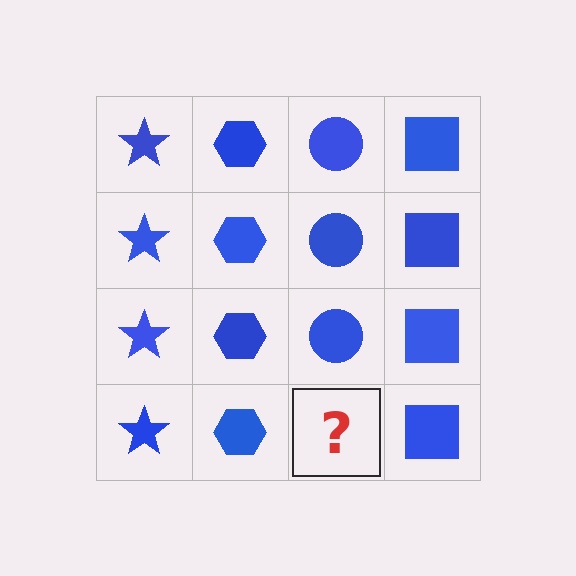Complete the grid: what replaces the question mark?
The question mark should be replaced with a blue circle.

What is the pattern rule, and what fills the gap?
The rule is that each column has a consistent shape. The gap should be filled with a blue circle.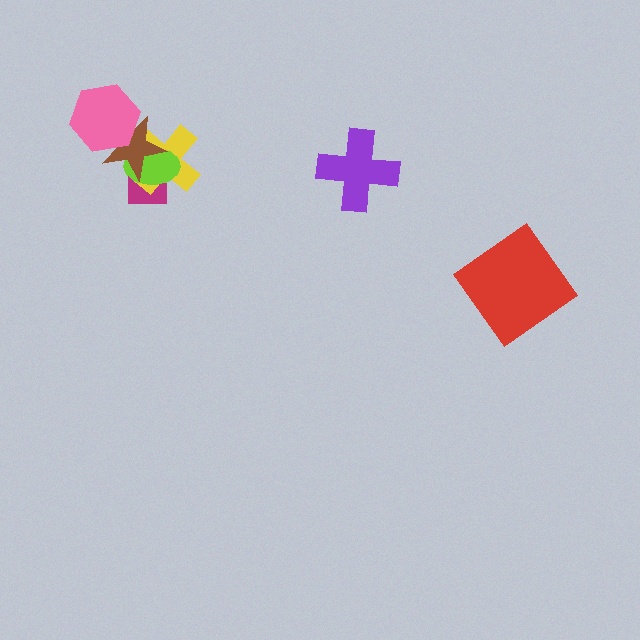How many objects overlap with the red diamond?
0 objects overlap with the red diamond.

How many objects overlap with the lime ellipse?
3 objects overlap with the lime ellipse.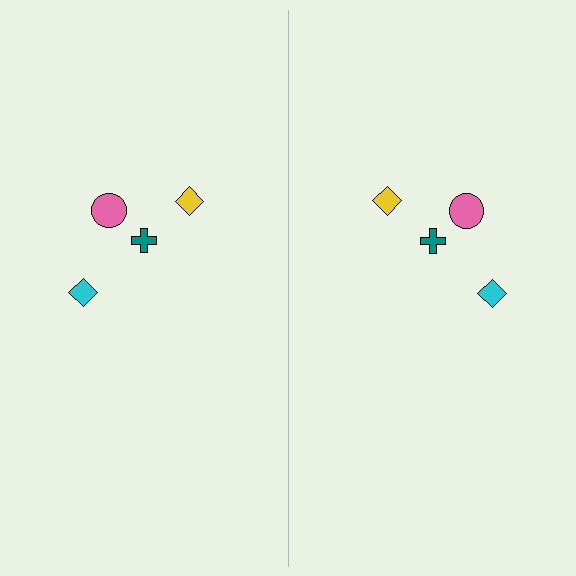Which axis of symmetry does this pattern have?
The pattern has a vertical axis of symmetry running through the center of the image.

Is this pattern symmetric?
Yes, this pattern has bilateral (reflection) symmetry.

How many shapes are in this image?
There are 8 shapes in this image.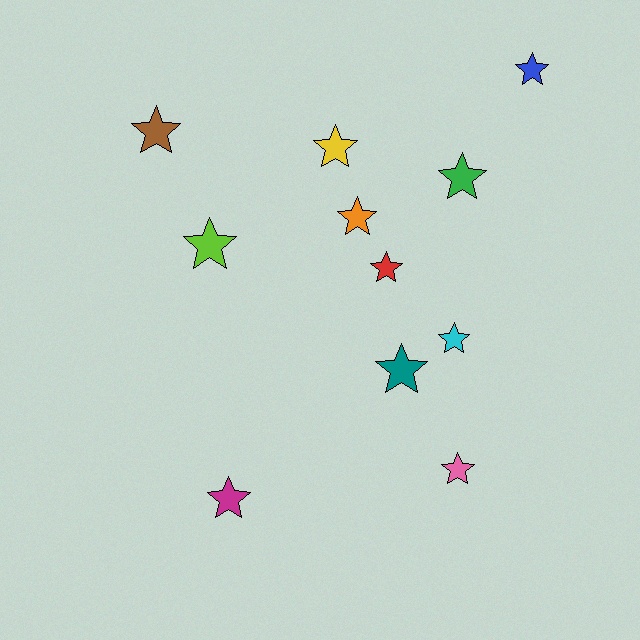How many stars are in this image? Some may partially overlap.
There are 11 stars.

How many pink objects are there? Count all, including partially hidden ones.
There is 1 pink object.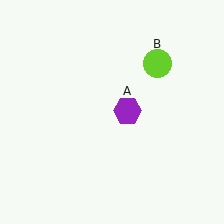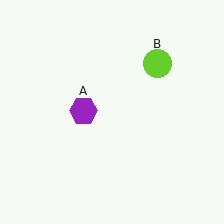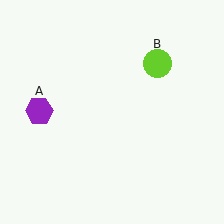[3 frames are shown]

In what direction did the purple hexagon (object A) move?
The purple hexagon (object A) moved left.